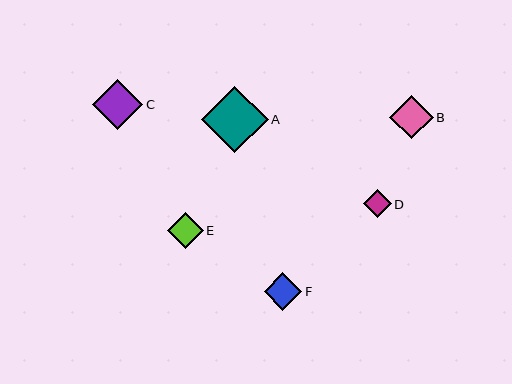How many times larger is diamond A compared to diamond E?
Diamond A is approximately 1.9 times the size of diamond E.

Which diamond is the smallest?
Diamond D is the smallest with a size of approximately 27 pixels.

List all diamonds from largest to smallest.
From largest to smallest: A, C, B, F, E, D.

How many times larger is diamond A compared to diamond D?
Diamond A is approximately 2.4 times the size of diamond D.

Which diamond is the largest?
Diamond A is the largest with a size of approximately 67 pixels.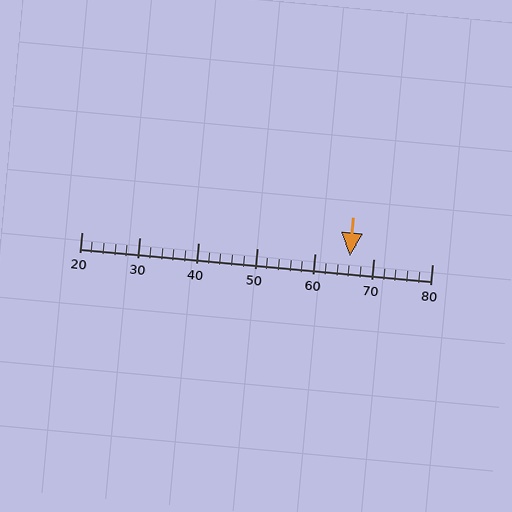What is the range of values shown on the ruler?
The ruler shows values from 20 to 80.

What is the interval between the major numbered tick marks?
The major tick marks are spaced 10 units apart.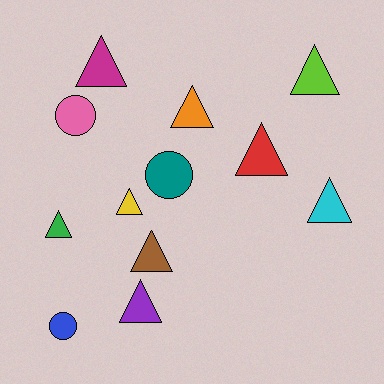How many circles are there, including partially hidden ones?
There are 3 circles.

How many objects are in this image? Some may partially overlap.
There are 12 objects.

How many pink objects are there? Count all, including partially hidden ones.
There is 1 pink object.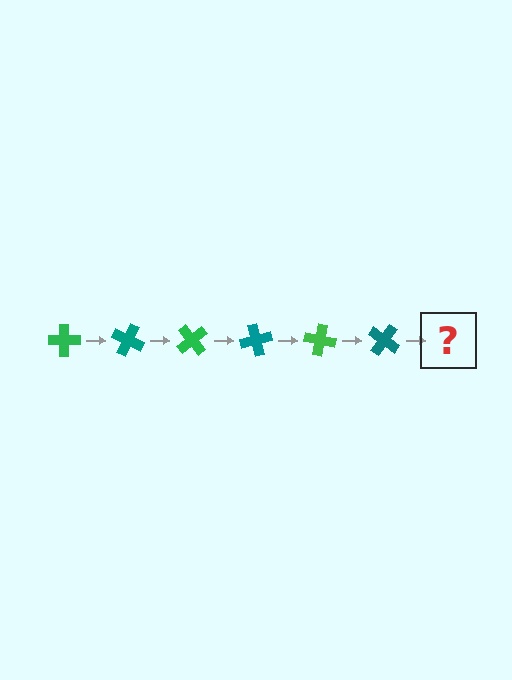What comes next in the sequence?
The next element should be a green cross, rotated 150 degrees from the start.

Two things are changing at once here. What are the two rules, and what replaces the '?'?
The two rules are that it rotates 25 degrees each step and the color cycles through green and teal. The '?' should be a green cross, rotated 150 degrees from the start.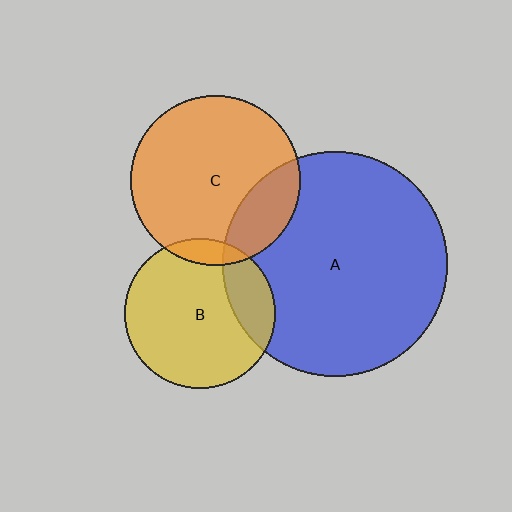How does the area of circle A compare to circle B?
Approximately 2.2 times.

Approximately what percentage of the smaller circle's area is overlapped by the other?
Approximately 10%.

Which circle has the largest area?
Circle A (blue).